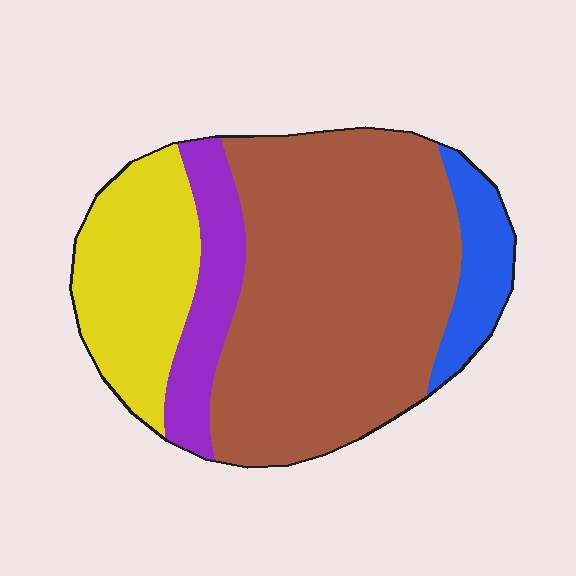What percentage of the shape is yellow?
Yellow covers 21% of the shape.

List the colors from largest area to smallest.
From largest to smallest: brown, yellow, purple, blue.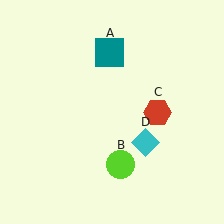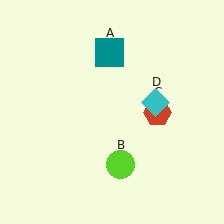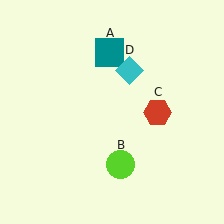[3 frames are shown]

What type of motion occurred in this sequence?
The cyan diamond (object D) rotated counterclockwise around the center of the scene.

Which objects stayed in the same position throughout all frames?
Teal square (object A) and lime circle (object B) and red hexagon (object C) remained stationary.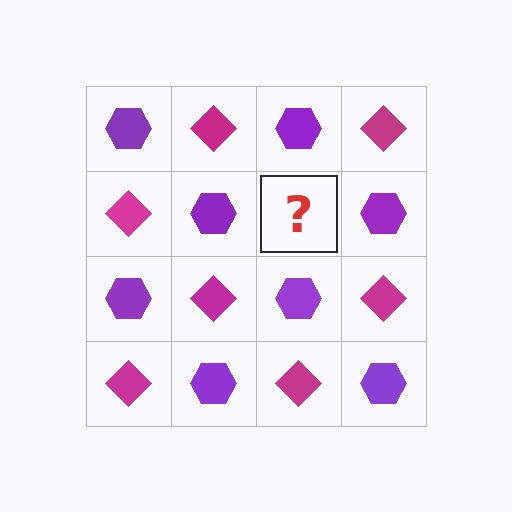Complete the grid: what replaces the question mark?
The question mark should be replaced with a magenta diamond.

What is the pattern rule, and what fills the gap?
The rule is that it alternates purple hexagon and magenta diamond in a checkerboard pattern. The gap should be filled with a magenta diamond.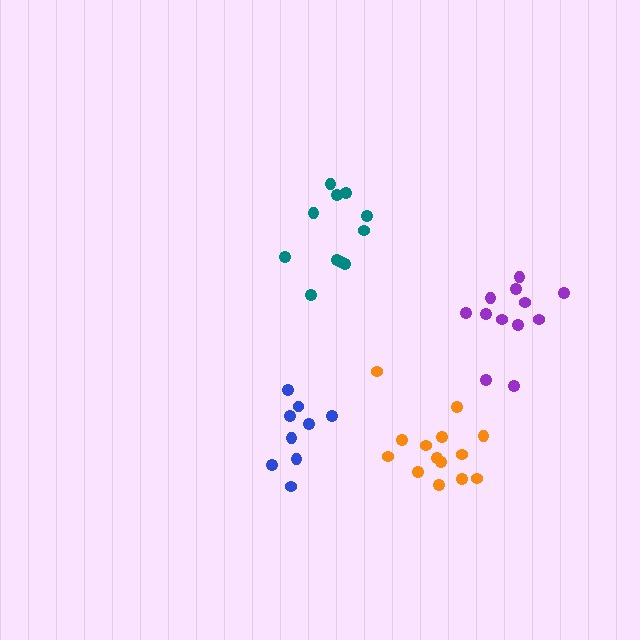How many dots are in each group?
Group 1: 12 dots, Group 2: 11 dots, Group 3: 14 dots, Group 4: 9 dots (46 total).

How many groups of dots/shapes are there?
There are 4 groups.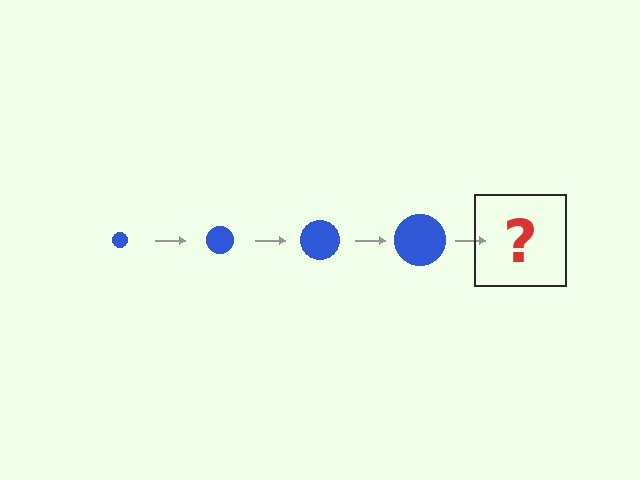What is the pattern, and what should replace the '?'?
The pattern is that the circle gets progressively larger each step. The '?' should be a blue circle, larger than the previous one.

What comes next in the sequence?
The next element should be a blue circle, larger than the previous one.